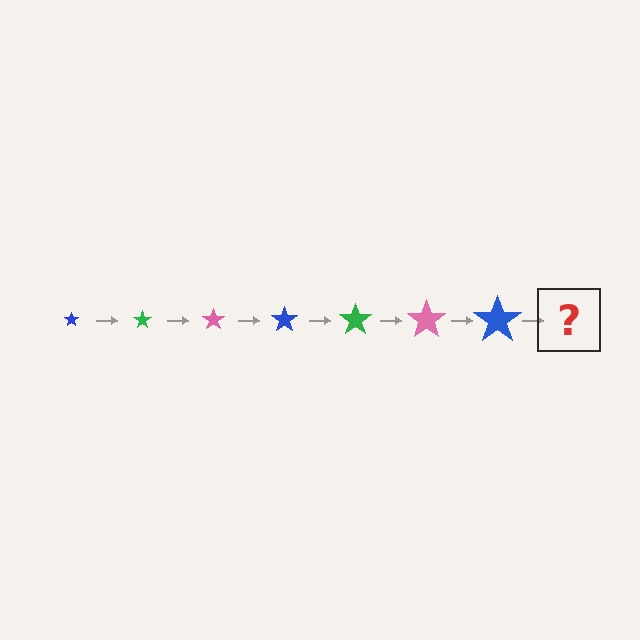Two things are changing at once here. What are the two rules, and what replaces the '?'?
The two rules are that the star grows larger each step and the color cycles through blue, green, and pink. The '?' should be a green star, larger than the previous one.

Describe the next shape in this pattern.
It should be a green star, larger than the previous one.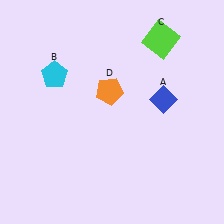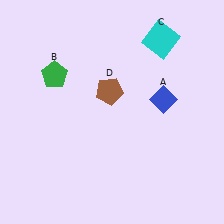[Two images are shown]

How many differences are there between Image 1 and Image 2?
There are 3 differences between the two images.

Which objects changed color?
B changed from cyan to green. C changed from lime to cyan. D changed from orange to brown.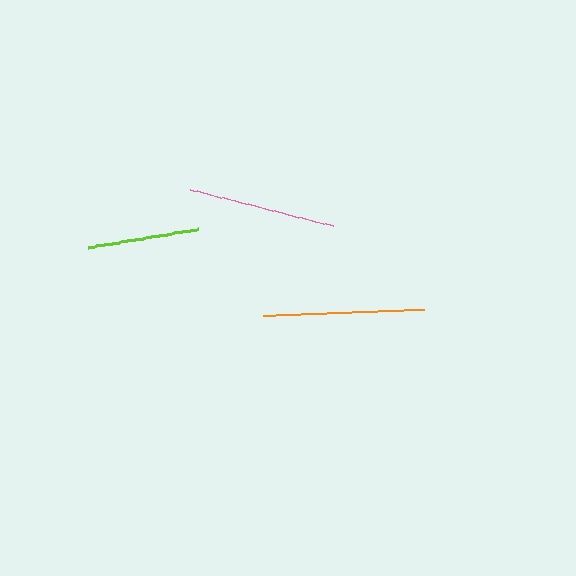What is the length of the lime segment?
The lime segment is approximately 111 pixels long.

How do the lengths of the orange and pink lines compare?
The orange and pink lines are approximately the same length.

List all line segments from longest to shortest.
From longest to shortest: orange, pink, lime.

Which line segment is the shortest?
The lime line is the shortest at approximately 111 pixels.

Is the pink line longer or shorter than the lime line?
The pink line is longer than the lime line.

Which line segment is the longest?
The orange line is the longest at approximately 162 pixels.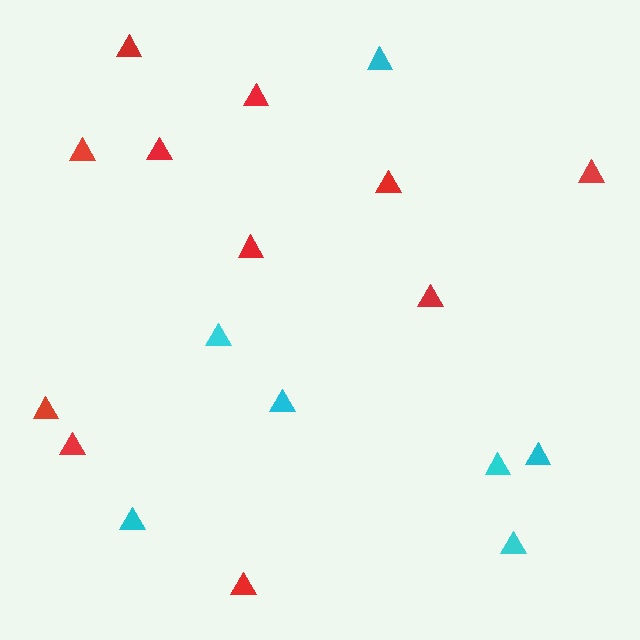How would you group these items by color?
There are 2 groups: one group of cyan triangles (7) and one group of red triangles (11).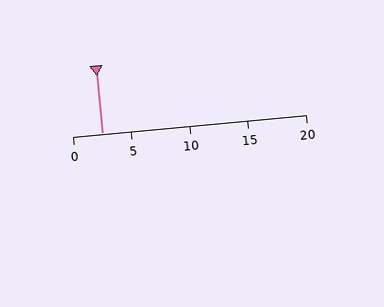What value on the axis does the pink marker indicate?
The marker indicates approximately 2.5.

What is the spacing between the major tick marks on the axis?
The major ticks are spaced 5 apart.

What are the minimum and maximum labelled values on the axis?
The axis runs from 0 to 20.